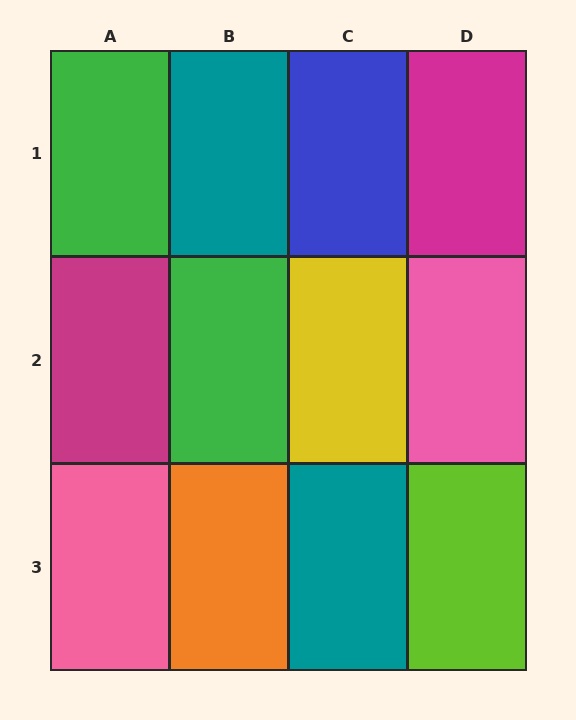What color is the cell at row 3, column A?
Pink.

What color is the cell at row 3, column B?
Orange.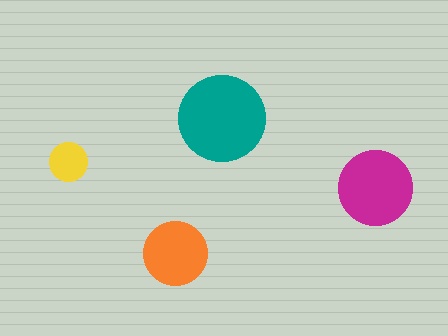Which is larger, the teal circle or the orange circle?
The teal one.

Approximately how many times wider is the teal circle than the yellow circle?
About 2.5 times wider.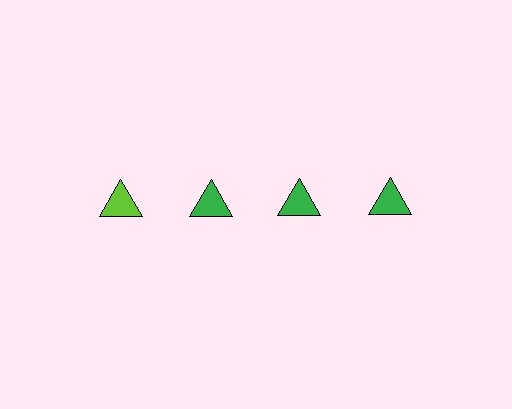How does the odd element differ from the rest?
It has a different color: lime instead of green.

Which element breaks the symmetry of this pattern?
The lime triangle in the top row, leftmost column breaks the symmetry. All other shapes are green triangles.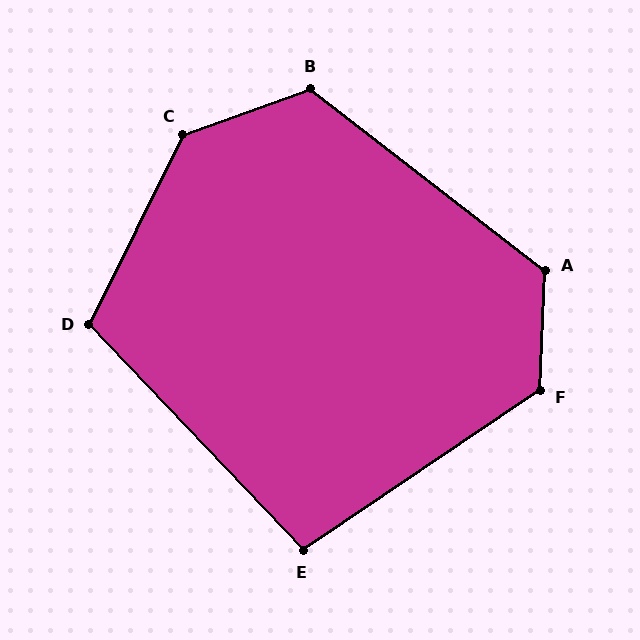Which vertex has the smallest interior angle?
E, at approximately 99 degrees.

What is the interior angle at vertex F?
Approximately 127 degrees (obtuse).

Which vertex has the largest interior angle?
C, at approximately 136 degrees.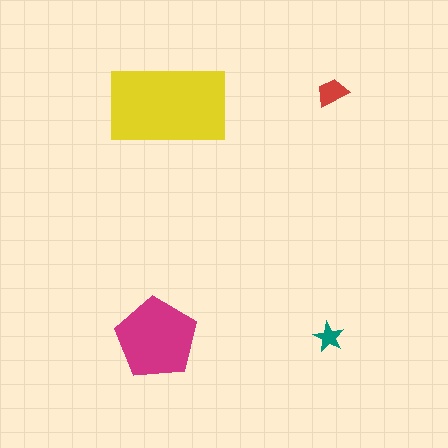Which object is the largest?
The yellow rectangle.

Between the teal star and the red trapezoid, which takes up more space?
The red trapezoid.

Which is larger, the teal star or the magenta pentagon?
The magenta pentagon.